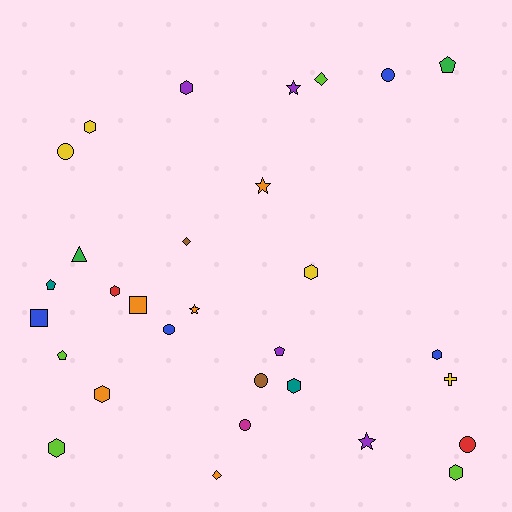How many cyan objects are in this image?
There are no cyan objects.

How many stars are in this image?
There are 4 stars.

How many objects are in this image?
There are 30 objects.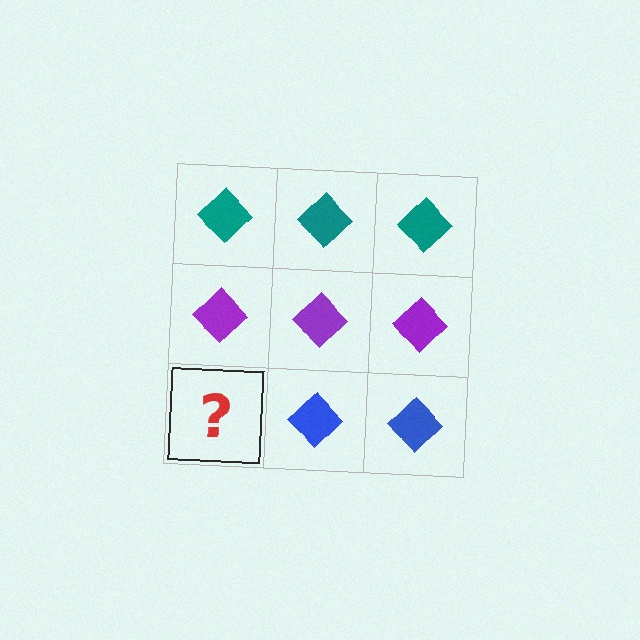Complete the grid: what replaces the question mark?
The question mark should be replaced with a blue diamond.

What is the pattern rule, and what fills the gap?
The rule is that each row has a consistent color. The gap should be filled with a blue diamond.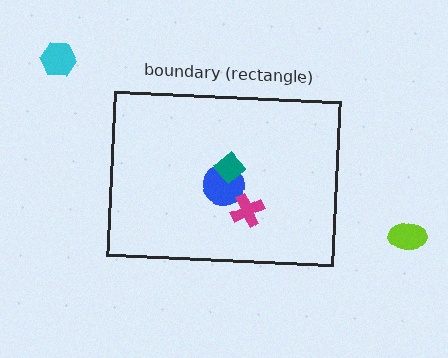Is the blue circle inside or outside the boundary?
Inside.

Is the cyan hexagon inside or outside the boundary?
Outside.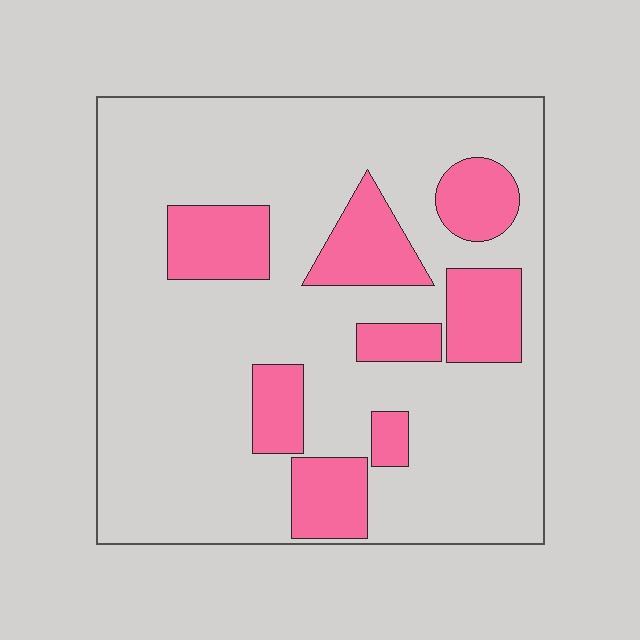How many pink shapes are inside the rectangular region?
8.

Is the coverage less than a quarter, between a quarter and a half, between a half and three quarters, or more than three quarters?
Less than a quarter.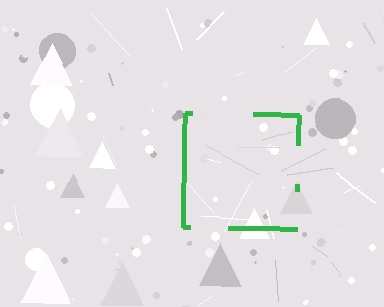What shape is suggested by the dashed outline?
The dashed outline suggests a square.